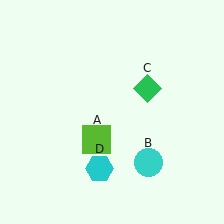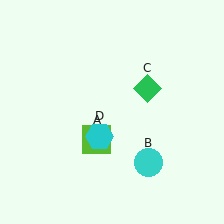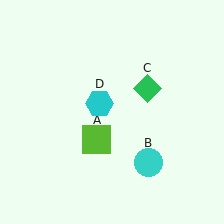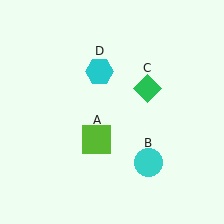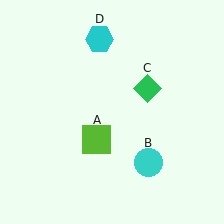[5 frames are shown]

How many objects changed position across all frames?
1 object changed position: cyan hexagon (object D).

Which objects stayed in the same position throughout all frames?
Lime square (object A) and cyan circle (object B) and green diamond (object C) remained stationary.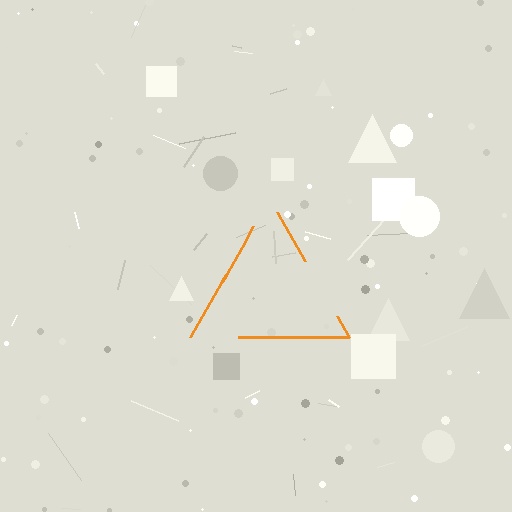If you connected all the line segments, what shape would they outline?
They would outline a triangle.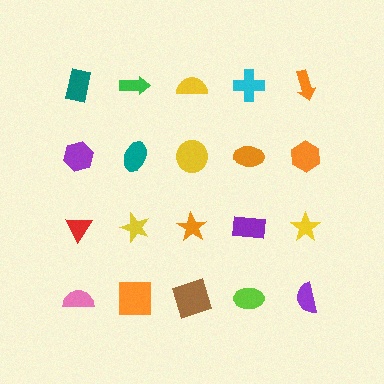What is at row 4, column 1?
A pink semicircle.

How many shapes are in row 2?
5 shapes.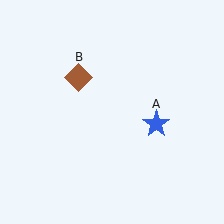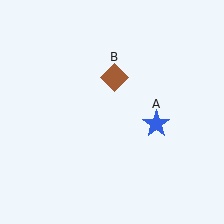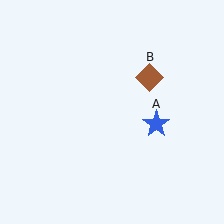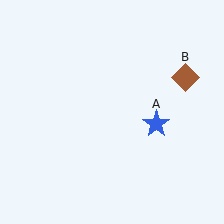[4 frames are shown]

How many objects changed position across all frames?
1 object changed position: brown diamond (object B).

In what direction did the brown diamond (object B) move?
The brown diamond (object B) moved right.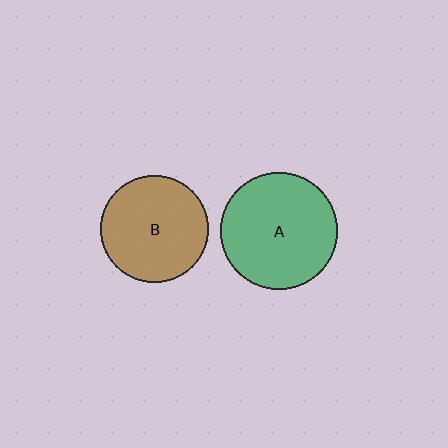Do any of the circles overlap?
No, none of the circles overlap.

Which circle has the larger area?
Circle A (green).